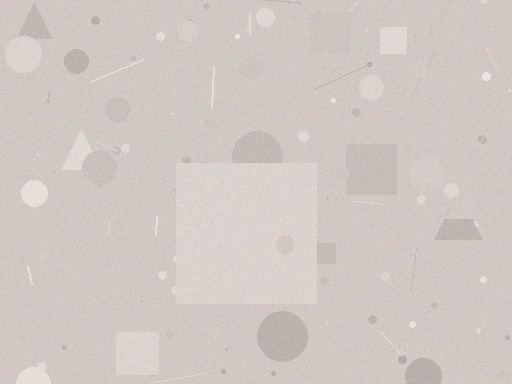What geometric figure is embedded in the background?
A square is embedded in the background.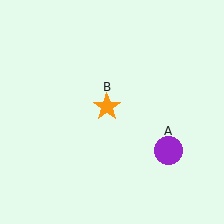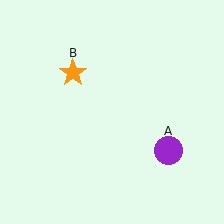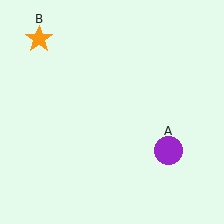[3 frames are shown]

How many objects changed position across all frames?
1 object changed position: orange star (object B).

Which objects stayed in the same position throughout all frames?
Purple circle (object A) remained stationary.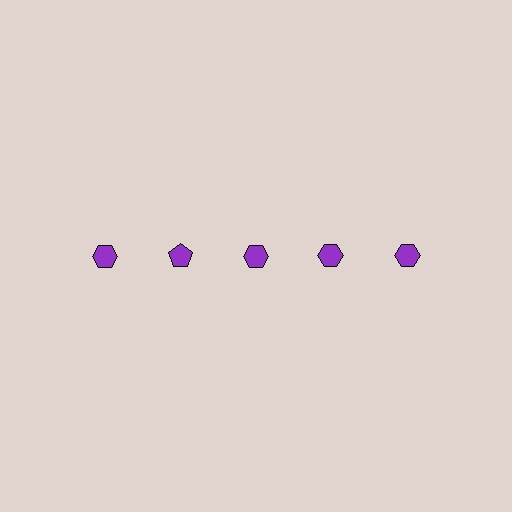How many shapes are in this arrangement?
There are 5 shapes arranged in a grid pattern.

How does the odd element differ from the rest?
It has a different shape: pentagon instead of hexagon.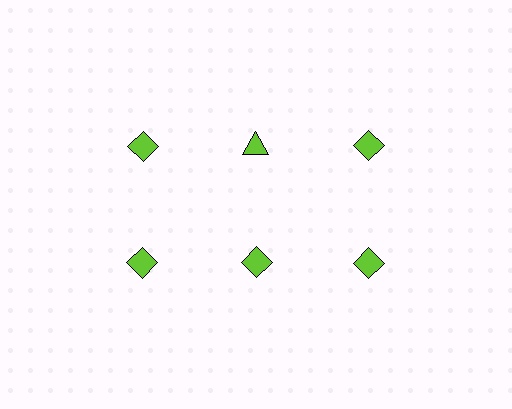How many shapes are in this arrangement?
There are 6 shapes arranged in a grid pattern.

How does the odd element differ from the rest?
It has a different shape: triangle instead of diamond.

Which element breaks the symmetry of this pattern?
The lime triangle in the top row, second from left column breaks the symmetry. All other shapes are lime diamonds.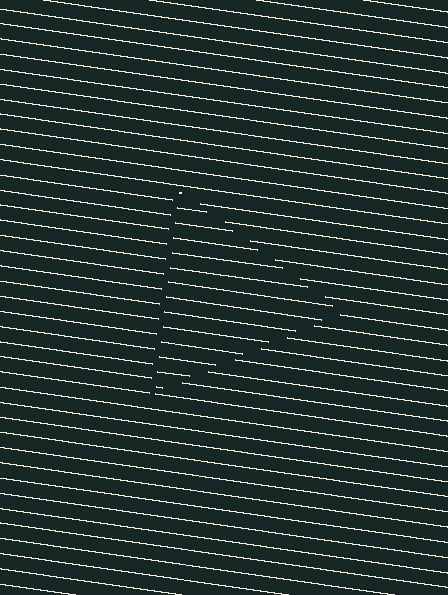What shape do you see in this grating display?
An illusory triangle. The interior of the shape contains the same grating, shifted by half a period — the contour is defined by the phase discontinuity where line-ends from the inner and outer gratings abut.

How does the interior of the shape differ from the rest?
The interior of the shape contains the same grating, shifted by half a period — the contour is defined by the phase discontinuity where line-ends from the inner and outer gratings abut.